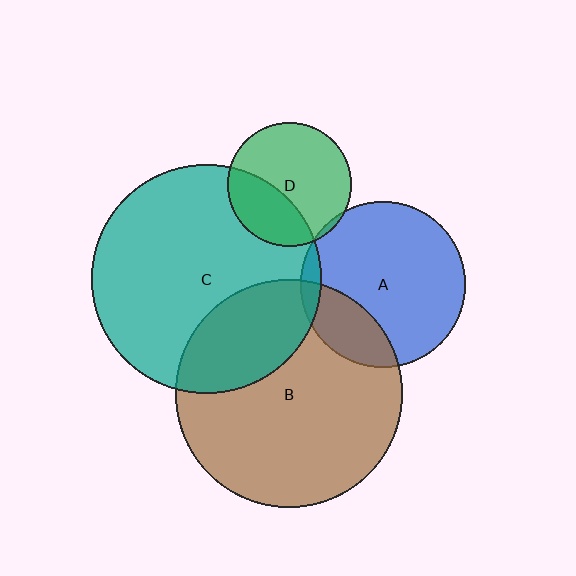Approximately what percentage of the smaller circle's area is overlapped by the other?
Approximately 20%.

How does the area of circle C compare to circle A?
Approximately 1.9 times.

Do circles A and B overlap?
Yes.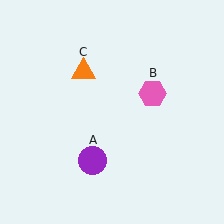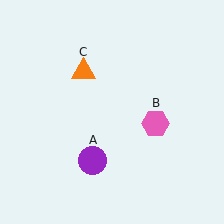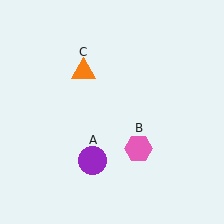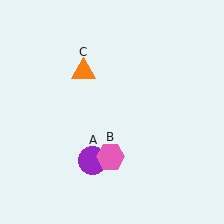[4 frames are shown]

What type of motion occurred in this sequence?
The pink hexagon (object B) rotated clockwise around the center of the scene.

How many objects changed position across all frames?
1 object changed position: pink hexagon (object B).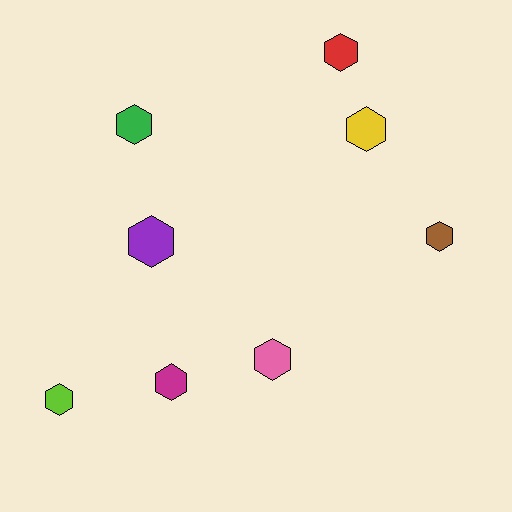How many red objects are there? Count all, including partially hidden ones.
There is 1 red object.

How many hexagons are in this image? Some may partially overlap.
There are 8 hexagons.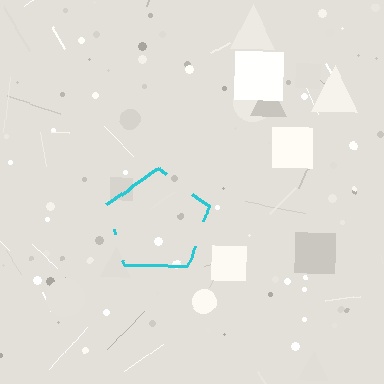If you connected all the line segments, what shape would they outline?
They would outline a pentagon.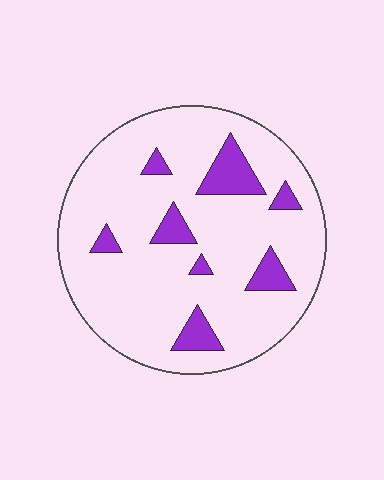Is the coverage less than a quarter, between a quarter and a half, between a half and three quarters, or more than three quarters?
Less than a quarter.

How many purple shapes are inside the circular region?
8.